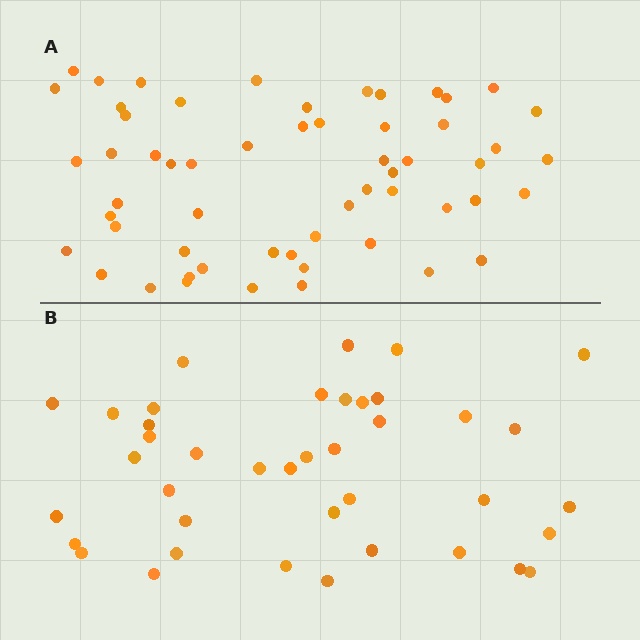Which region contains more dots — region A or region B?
Region A (the top region) has more dots.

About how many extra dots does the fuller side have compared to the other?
Region A has approximately 15 more dots than region B.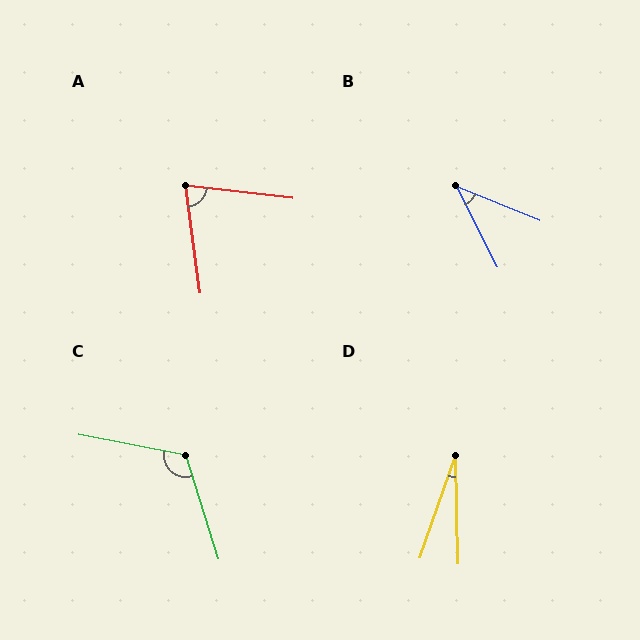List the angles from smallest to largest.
D (21°), B (41°), A (76°), C (118°).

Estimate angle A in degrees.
Approximately 76 degrees.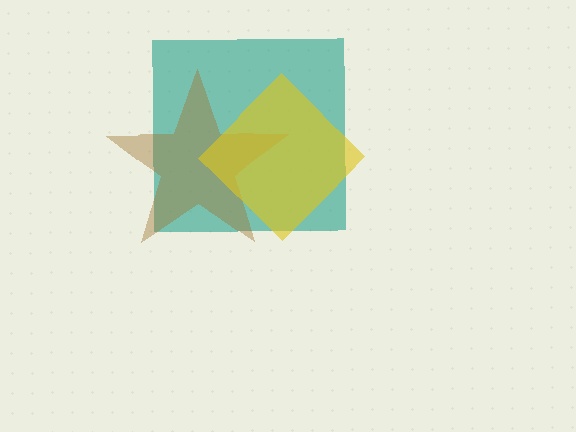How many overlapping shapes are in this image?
There are 3 overlapping shapes in the image.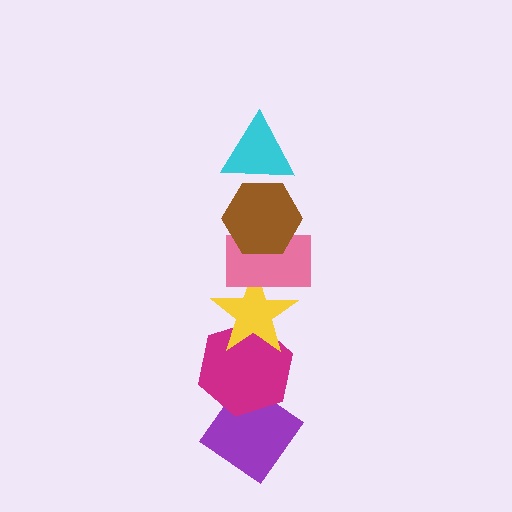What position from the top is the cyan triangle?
The cyan triangle is 1st from the top.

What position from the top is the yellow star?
The yellow star is 4th from the top.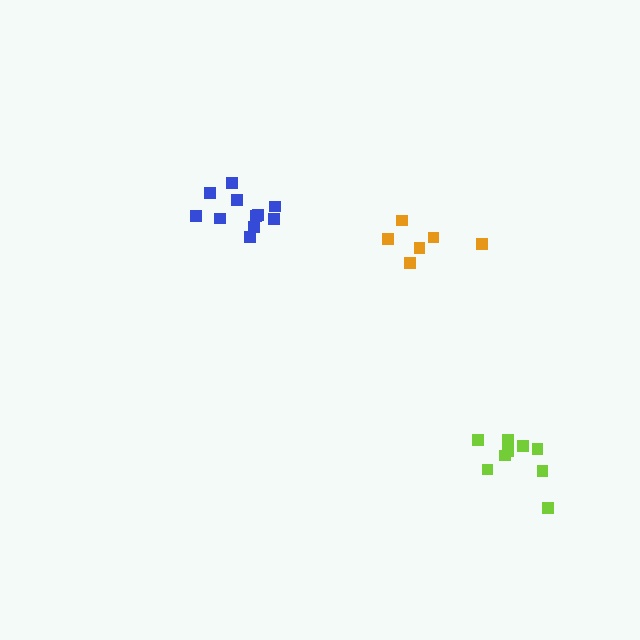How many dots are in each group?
Group 1: 9 dots, Group 2: 11 dots, Group 3: 6 dots (26 total).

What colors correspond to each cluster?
The clusters are colored: lime, blue, orange.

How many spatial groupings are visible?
There are 3 spatial groupings.